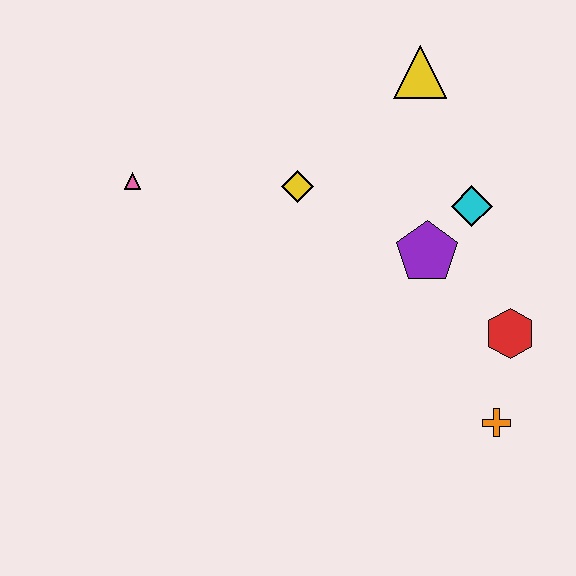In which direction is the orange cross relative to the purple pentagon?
The orange cross is below the purple pentagon.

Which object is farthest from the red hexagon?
The pink triangle is farthest from the red hexagon.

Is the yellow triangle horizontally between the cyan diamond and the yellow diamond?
Yes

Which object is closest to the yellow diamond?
The purple pentagon is closest to the yellow diamond.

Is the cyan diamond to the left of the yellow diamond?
No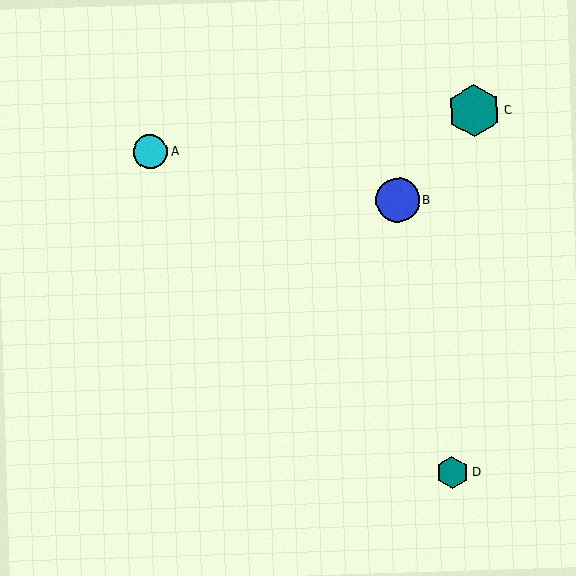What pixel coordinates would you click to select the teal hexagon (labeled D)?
Click at (453, 473) to select the teal hexagon D.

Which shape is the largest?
The teal hexagon (labeled C) is the largest.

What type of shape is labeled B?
Shape B is a blue circle.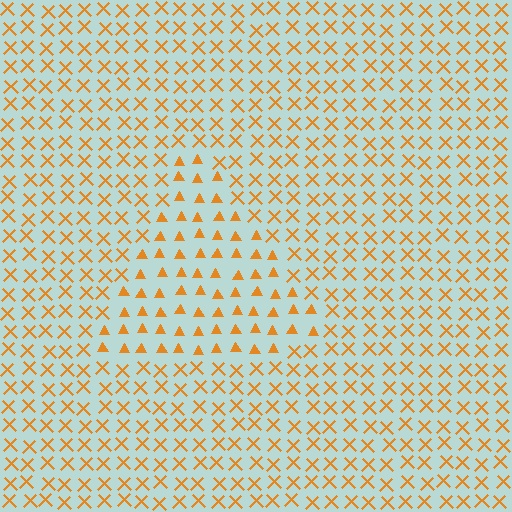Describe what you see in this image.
The image is filled with small orange elements arranged in a uniform grid. A triangle-shaped region contains triangles, while the surrounding area contains X marks. The boundary is defined purely by the change in element shape.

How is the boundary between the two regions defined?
The boundary is defined by a change in element shape: triangles inside vs. X marks outside. All elements share the same color and spacing.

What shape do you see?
I see a triangle.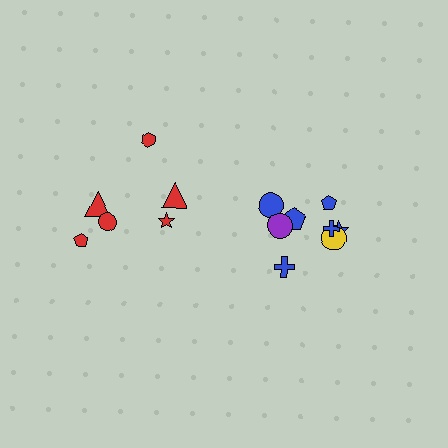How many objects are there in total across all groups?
There are 14 objects.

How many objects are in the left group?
There are 6 objects.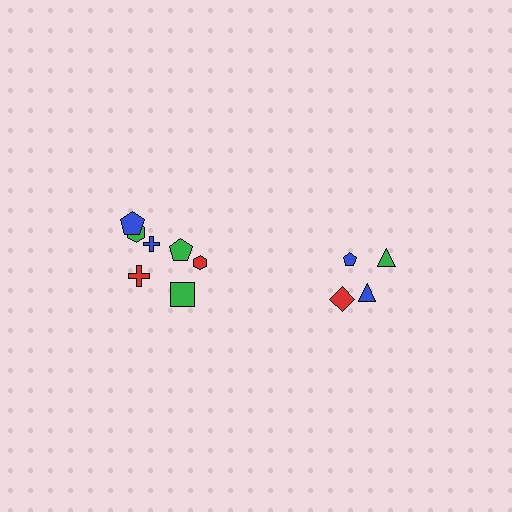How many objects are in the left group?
There are 7 objects.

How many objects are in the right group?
There are 4 objects.